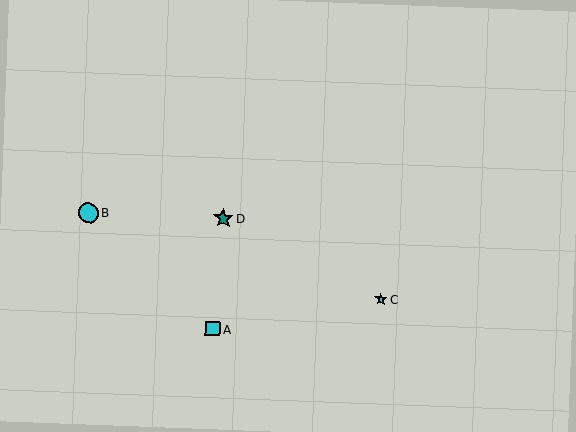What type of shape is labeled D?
Shape D is a teal star.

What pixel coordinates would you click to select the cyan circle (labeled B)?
Click at (89, 213) to select the cyan circle B.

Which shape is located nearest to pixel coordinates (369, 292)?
The cyan star (labeled C) at (381, 299) is nearest to that location.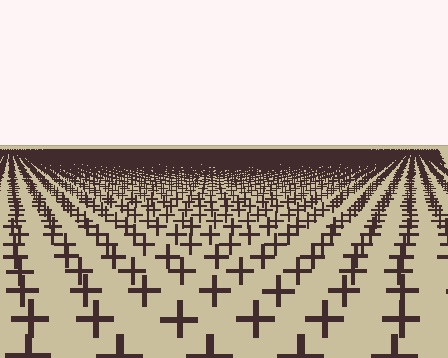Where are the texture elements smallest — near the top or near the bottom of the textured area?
Near the top.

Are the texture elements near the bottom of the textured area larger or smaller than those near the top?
Larger. Near the bottom, elements are closer to the viewer and appear at a bigger on-screen size.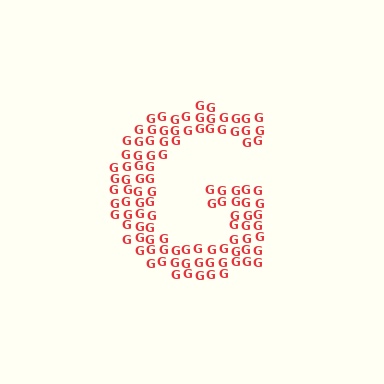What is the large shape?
The large shape is the letter G.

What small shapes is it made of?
It is made of small letter G's.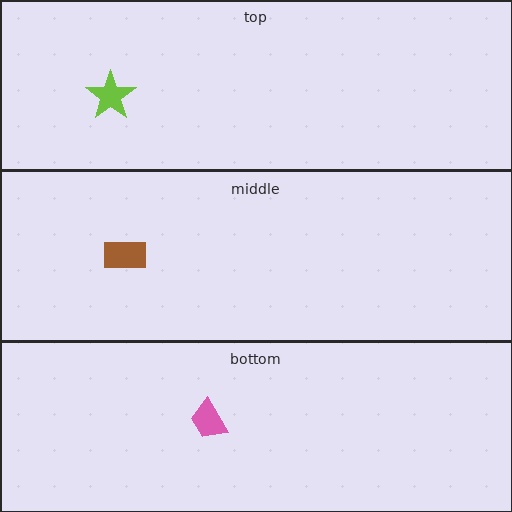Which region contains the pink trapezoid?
The bottom region.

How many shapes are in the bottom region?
1.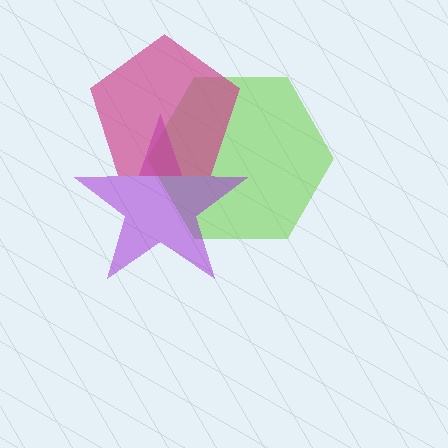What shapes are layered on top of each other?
The layered shapes are: a lime hexagon, a purple star, a magenta pentagon.